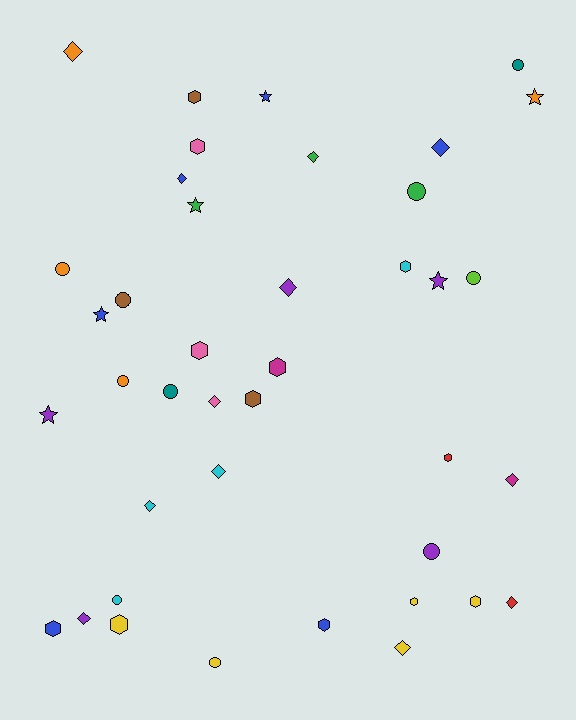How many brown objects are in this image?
There are 3 brown objects.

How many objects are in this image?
There are 40 objects.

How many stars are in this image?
There are 6 stars.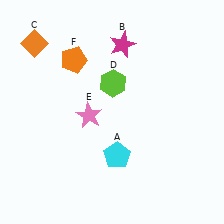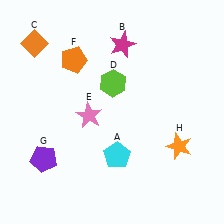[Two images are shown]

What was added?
A purple pentagon (G), an orange star (H) were added in Image 2.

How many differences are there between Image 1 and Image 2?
There are 2 differences between the two images.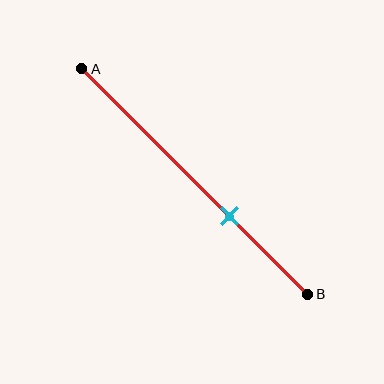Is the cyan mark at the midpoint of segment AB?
No, the mark is at about 65% from A, not at the 50% midpoint.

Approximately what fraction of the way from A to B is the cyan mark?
The cyan mark is approximately 65% of the way from A to B.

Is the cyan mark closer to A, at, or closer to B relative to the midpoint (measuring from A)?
The cyan mark is closer to point B than the midpoint of segment AB.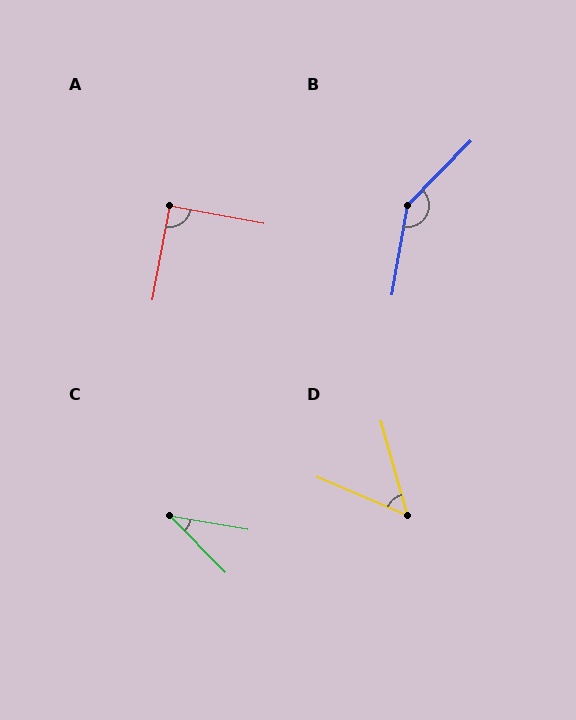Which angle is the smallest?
C, at approximately 35 degrees.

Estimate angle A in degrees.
Approximately 90 degrees.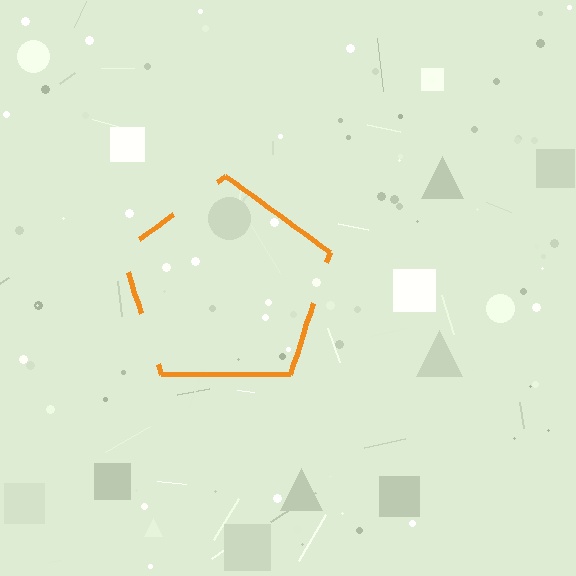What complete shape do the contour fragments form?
The contour fragments form a pentagon.